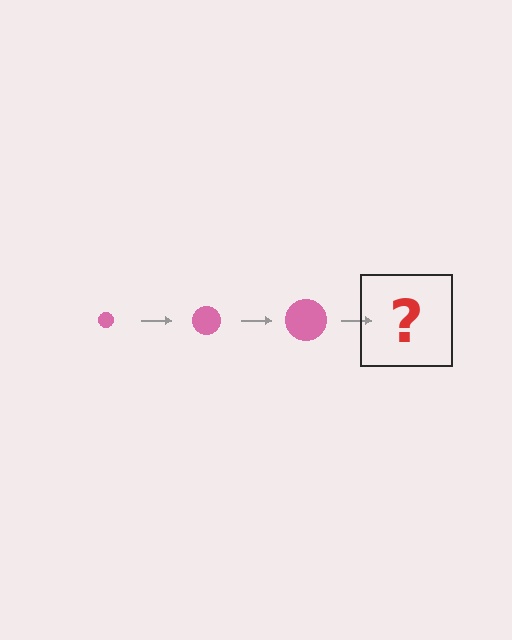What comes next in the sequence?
The next element should be a pink circle, larger than the previous one.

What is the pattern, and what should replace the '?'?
The pattern is that the circle gets progressively larger each step. The '?' should be a pink circle, larger than the previous one.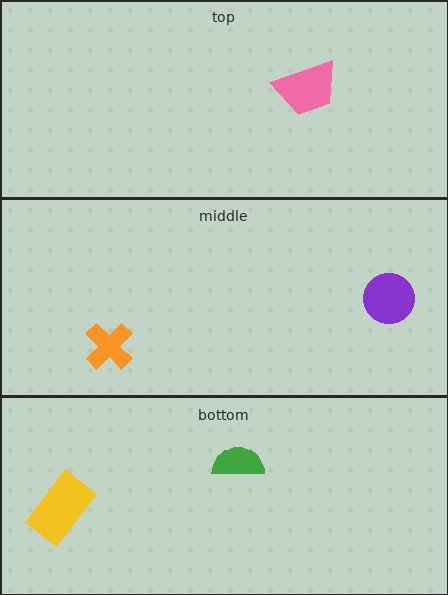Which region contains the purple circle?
The middle region.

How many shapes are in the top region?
1.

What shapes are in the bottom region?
The yellow rectangle, the green semicircle.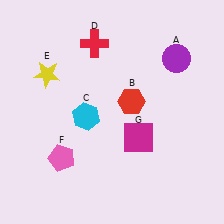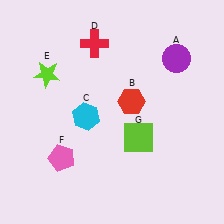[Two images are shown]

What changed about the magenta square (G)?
In Image 1, G is magenta. In Image 2, it changed to lime.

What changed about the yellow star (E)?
In Image 1, E is yellow. In Image 2, it changed to lime.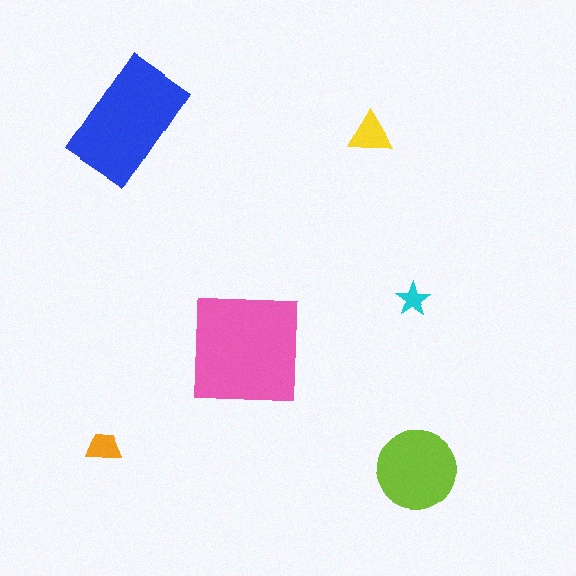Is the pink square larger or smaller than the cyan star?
Larger.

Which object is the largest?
The pink square.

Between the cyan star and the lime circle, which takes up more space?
The lime circle.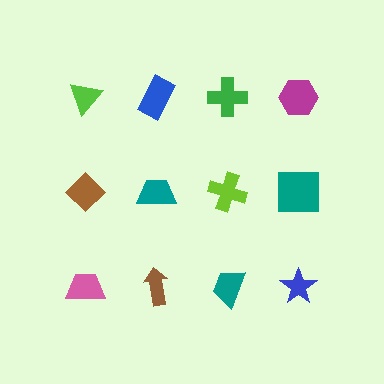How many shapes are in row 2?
4 shapes.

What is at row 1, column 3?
A green cross.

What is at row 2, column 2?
A teal trapezoid.